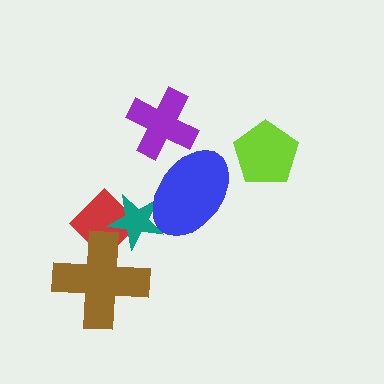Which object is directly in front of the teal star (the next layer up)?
The blue ellipse is directly in front of the teal star.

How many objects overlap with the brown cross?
2 objects overlap with the brown cross.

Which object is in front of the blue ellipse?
The purple cross is in front of the blue ellipse.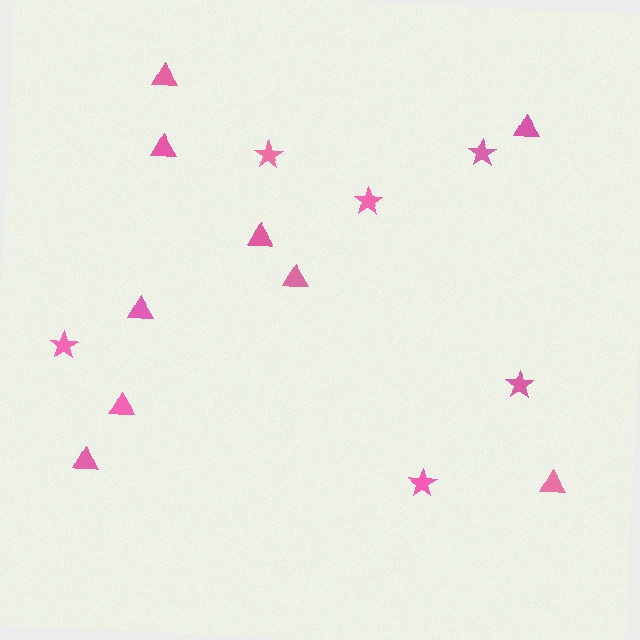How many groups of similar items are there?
There are 2 groups: one group of stars (6) and one group of triangles (9).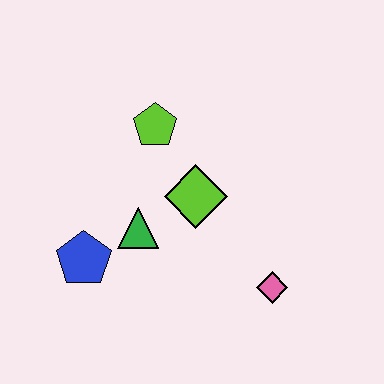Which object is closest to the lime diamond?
The green triangle is closest to the lime diamond.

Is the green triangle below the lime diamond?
Yes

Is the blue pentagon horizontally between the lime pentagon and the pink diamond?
No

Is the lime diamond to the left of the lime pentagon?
No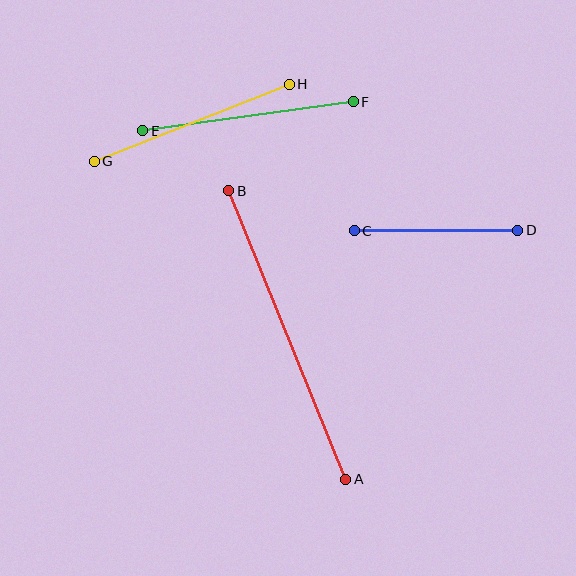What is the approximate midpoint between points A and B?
The midpoint is at approximately (287, 335) pixels.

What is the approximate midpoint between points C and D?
The midpoint is at approximately (436, 230) pixels.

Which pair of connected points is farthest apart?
Points A and B are farthest apart.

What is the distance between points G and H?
The distance is approximately 209 pixels.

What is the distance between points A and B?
The distance is approximately 311 pixels.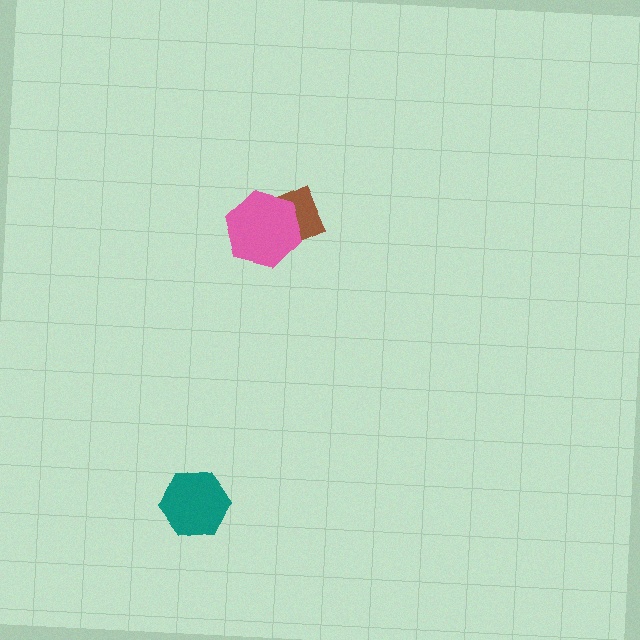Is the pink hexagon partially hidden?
No, no other shape covers it.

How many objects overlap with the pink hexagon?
1 object overlaps with the pink hexagon.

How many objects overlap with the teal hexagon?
0 objects overlap with the teal hexagon.